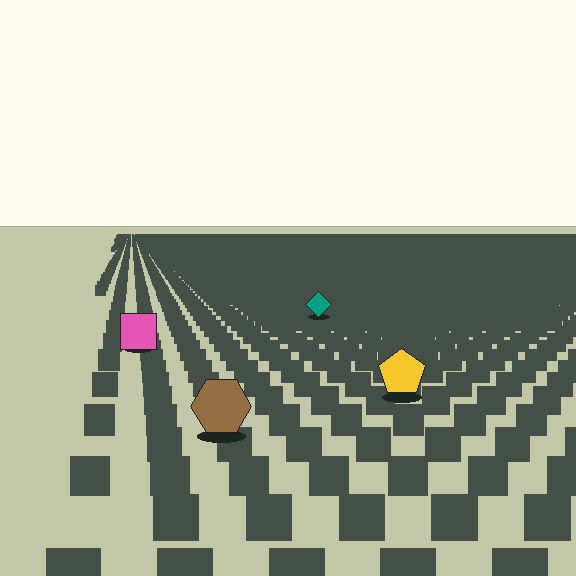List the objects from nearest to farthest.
From nearest to farthest: the brown hexagon, the yellow pentagon, the pink square, the teal diamond.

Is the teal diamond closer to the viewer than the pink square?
No. The pink square is closer — you can tell from the texture gradient: the ground texture is coarser near it.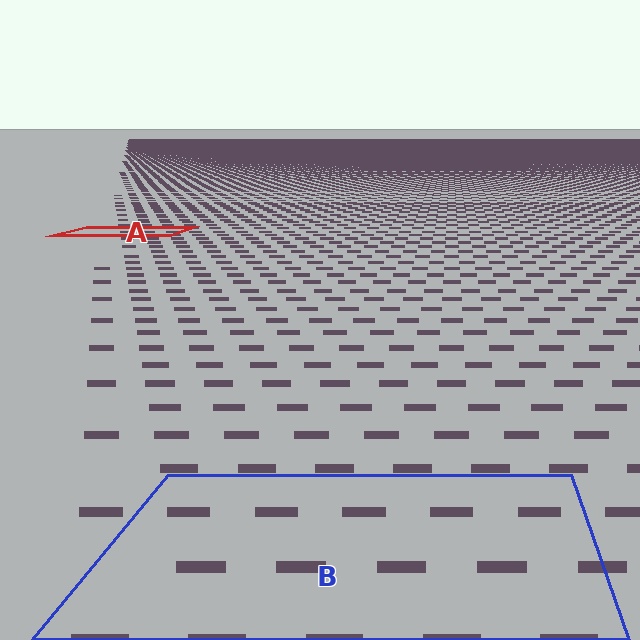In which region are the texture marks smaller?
The texture marks are smaller in region A, because it is farther away.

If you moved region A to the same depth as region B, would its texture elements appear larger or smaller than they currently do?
They would appear larger. At a closer depth, the same texture elements are projected at a bigger on-screen size.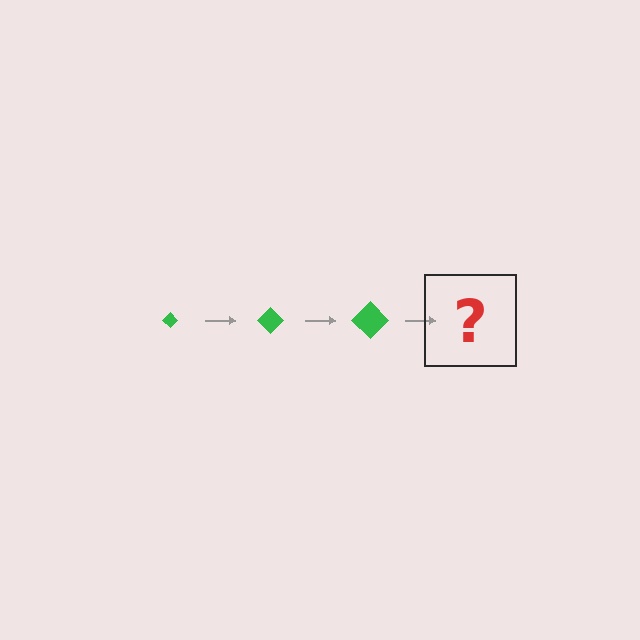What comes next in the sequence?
The next element should be a green diamond, larger than the previous one.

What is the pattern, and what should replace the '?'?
The pattern is that the diamond gets progressively larger each step. The '?' should be a green diamond, larger than the previous one.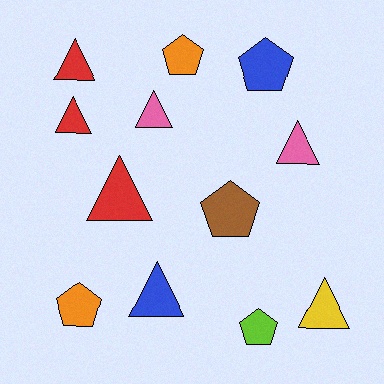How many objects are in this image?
There are 12 objects.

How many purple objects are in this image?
There are no purple objects.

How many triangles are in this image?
There are 7 triangles.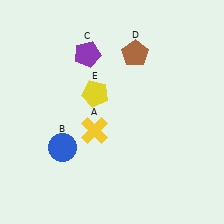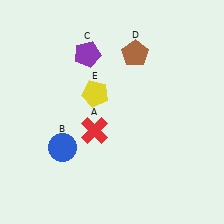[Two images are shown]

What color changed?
The cross (A) changed from yellow in Image 1 to red in Image 2.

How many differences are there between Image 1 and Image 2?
There is 1 difference between the two images.